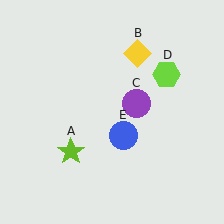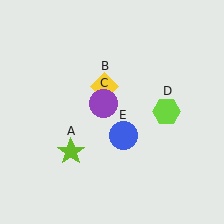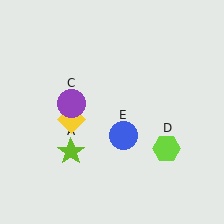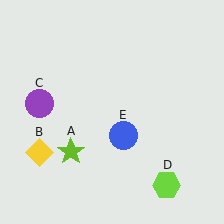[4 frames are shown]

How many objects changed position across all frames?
3 objects changed position: yellow diamond (object B), purple circle (object C), lime hexagon (object D).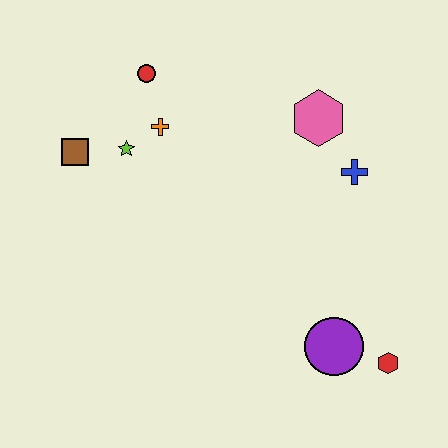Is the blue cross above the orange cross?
No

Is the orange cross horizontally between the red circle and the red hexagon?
Yes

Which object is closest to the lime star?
The orange cross is closest to the lime star.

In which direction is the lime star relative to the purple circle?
The lime star is to the left of the purple circle.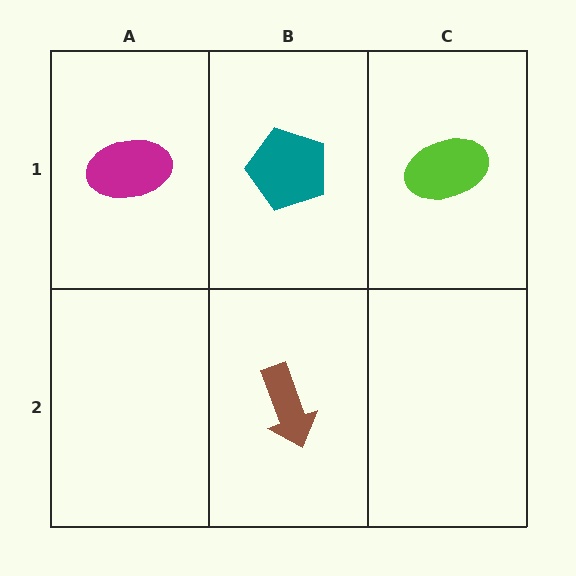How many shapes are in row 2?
1 shape.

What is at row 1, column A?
A magenta ellipse.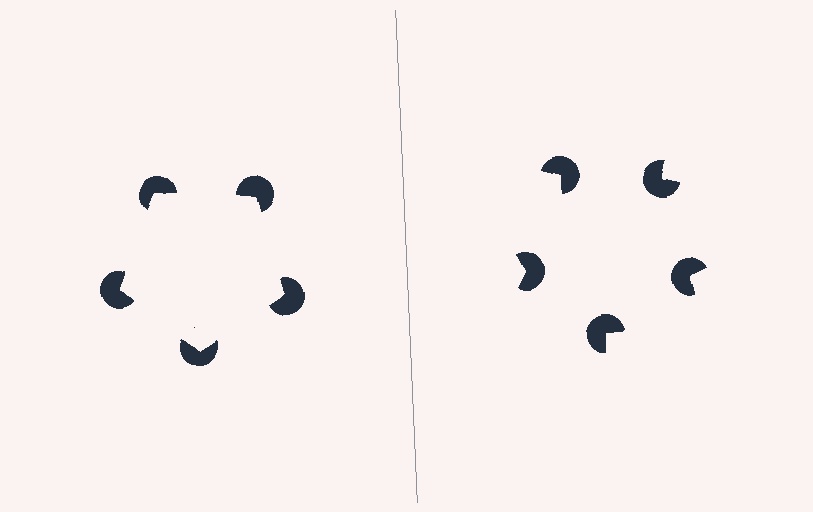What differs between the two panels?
The pac-man discs are positioned identically on both sides; only the wedge orientations differ. On the left they align to a pentagon; on the right they are misaligned.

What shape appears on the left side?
An illusory pentagon.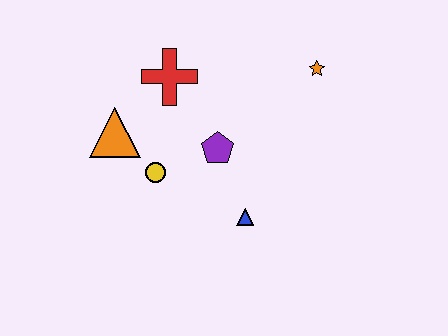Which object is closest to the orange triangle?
The yellow circle is closest to the orange triangle.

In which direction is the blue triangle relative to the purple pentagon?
The blue triangle is below the purple pentagon.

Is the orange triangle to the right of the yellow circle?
No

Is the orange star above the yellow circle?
Yes